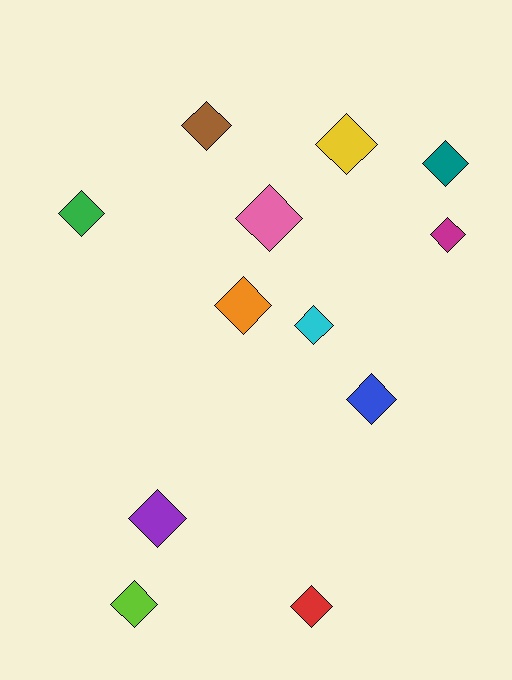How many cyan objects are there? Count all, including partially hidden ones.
There is 1 cyan object.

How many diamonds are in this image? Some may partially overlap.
There are 12 diamonds.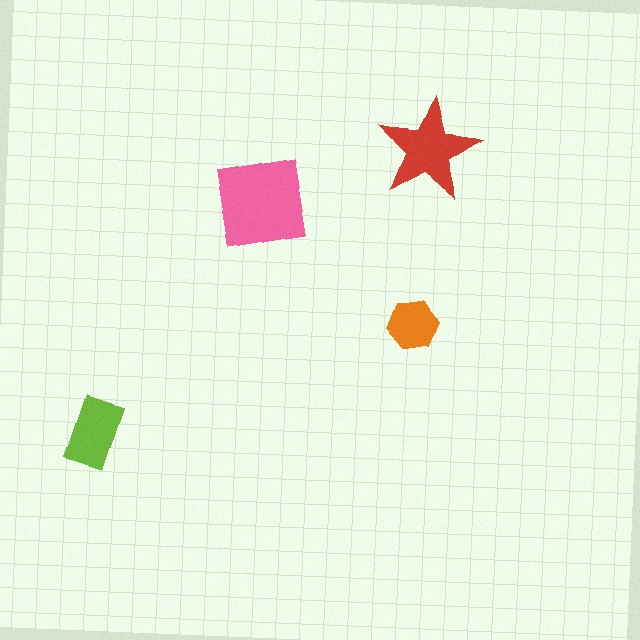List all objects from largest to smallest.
The pink square, the red star, the lime rectangle, the orange hexagon.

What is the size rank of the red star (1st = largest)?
2nd.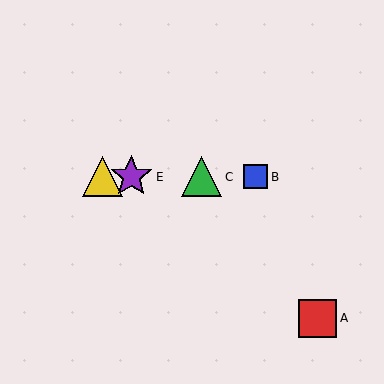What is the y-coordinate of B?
Object B is at y≈177.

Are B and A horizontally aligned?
No, B is at y≈177 and A is at y≈318.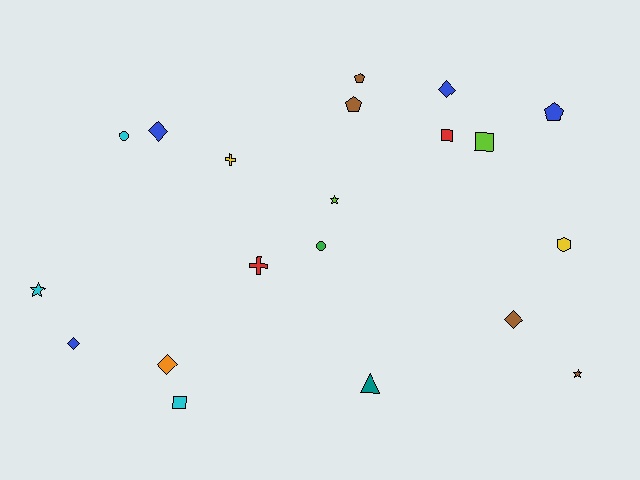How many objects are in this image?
There are 20 objects.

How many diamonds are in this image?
There are 5 diamonds.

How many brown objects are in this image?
There are 4 brown objects.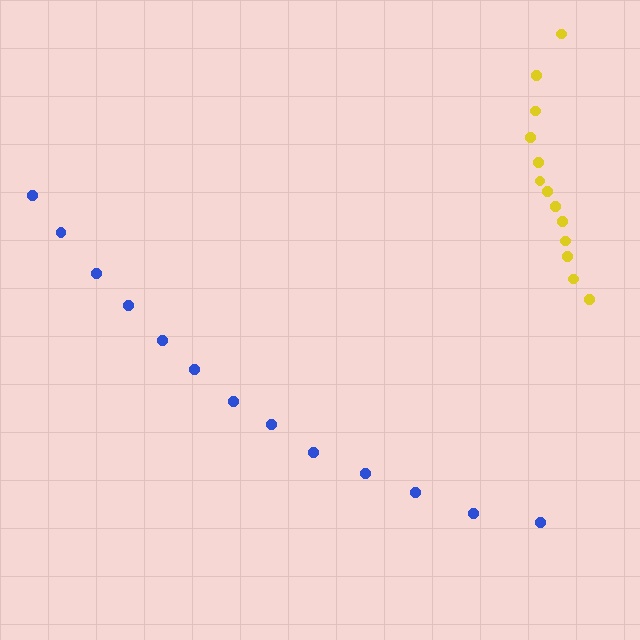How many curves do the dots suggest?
There are 2 distinct paths.